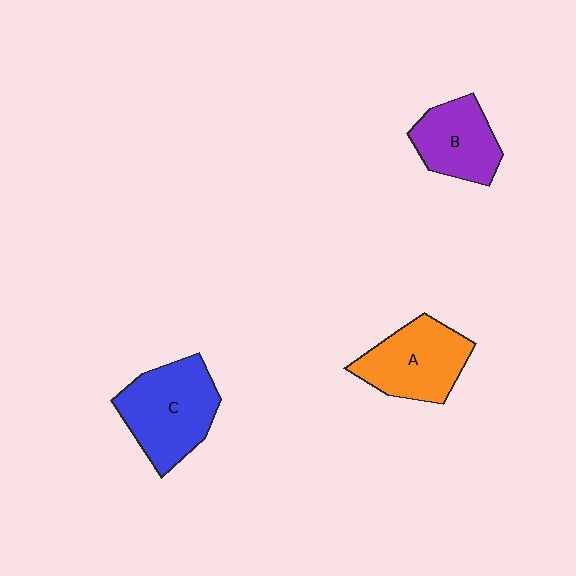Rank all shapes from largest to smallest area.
From largest to smallest: C (blue), A (orange), B (purple).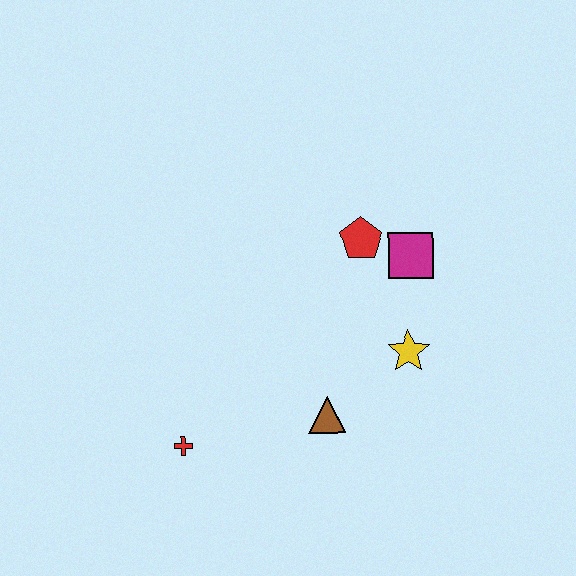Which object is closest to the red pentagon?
The magenta square is closest to the red pentagon.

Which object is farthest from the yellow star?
The red cross is farthest from the yellow star.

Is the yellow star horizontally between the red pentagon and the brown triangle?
No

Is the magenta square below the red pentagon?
Yes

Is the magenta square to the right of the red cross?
Yes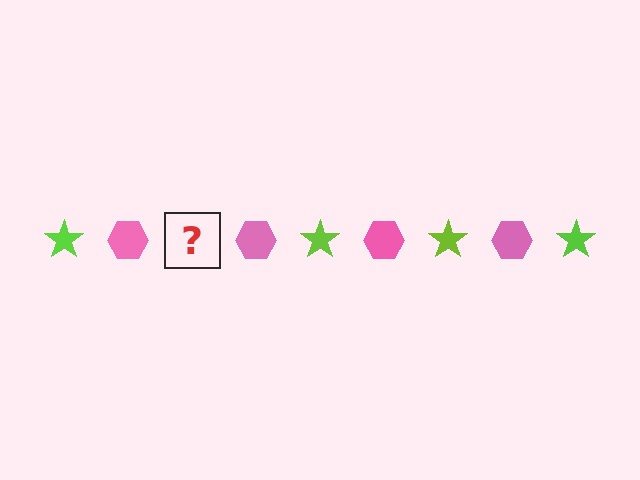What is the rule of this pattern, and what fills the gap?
The rule is that the pattern alternates between lime star and pink hexagon. The gap should be filled with a lime star.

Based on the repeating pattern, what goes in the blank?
The blank should be a lime star.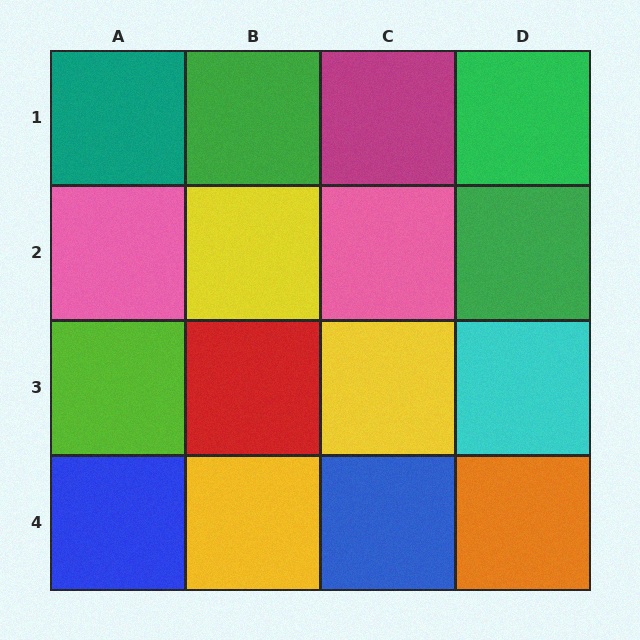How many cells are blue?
2 cells are blue.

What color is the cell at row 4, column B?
Yellow.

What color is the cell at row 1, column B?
Green.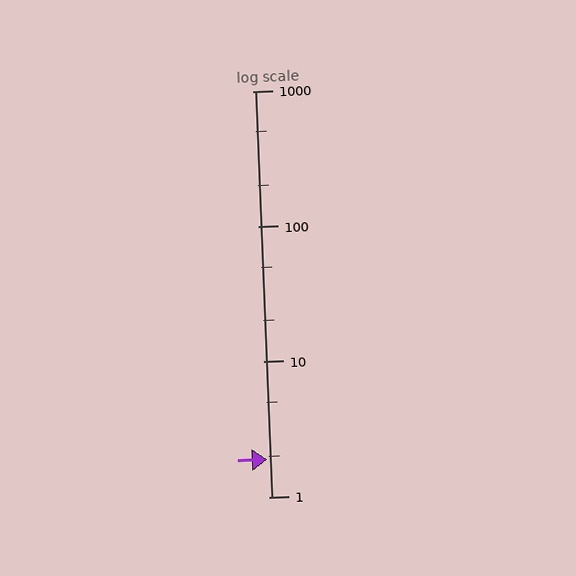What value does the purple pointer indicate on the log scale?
The pointer indicates approximately 1.9.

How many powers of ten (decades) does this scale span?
The scale spans 3 decades, from 1 to 1000.